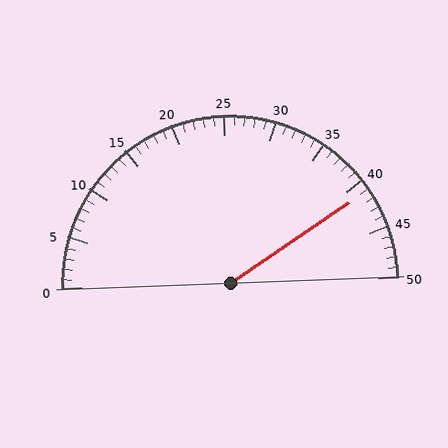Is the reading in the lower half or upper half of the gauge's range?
The reading is in the upper half of the range (0 to 50).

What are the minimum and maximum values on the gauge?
The gauge ranges from 0 to 50.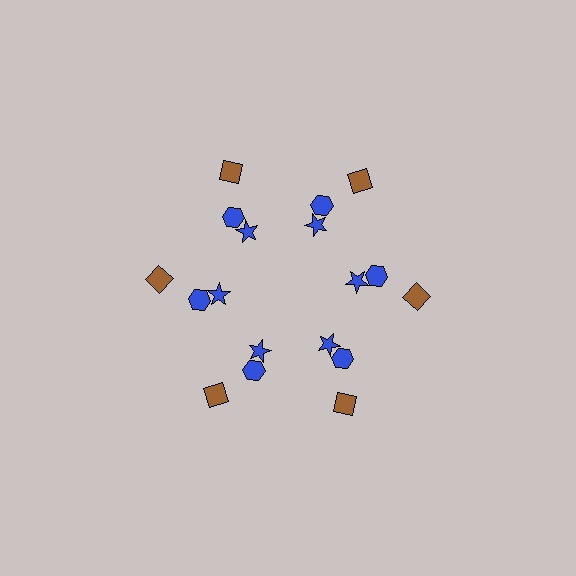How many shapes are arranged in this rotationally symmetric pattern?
There are 18 shapes, arranged in 6 groups of 3.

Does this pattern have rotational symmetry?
Yes, this pattern has 6-fold rotational symmetry. It looks the same after rotating 60 degrees around the center.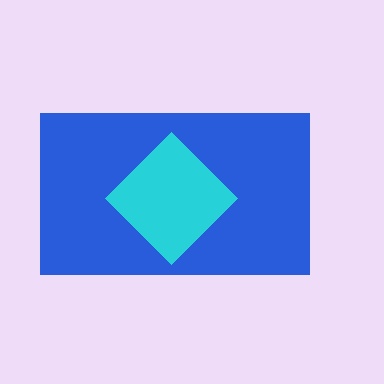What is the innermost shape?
The cyan diamond.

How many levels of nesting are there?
2.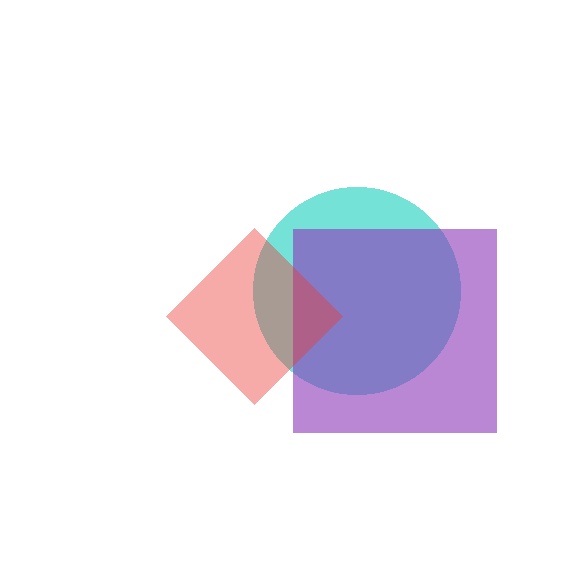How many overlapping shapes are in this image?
There are 3 overlapping shapes in the image.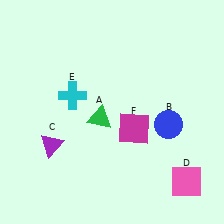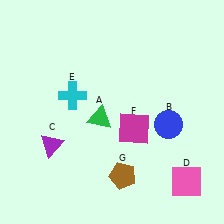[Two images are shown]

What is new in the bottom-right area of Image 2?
A brown pentagon (G) was added in the bottom-right area of Image 2.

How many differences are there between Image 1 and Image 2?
There is 1 difference between the two images.